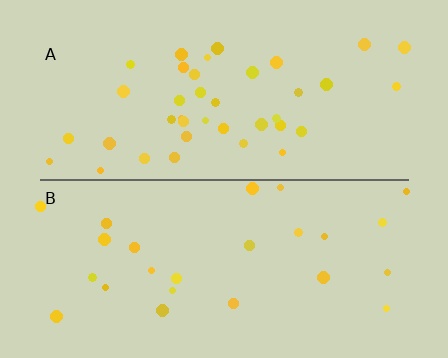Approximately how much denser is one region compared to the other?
Approximately 1.6× — region A over region B.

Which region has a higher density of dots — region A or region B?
A (the top).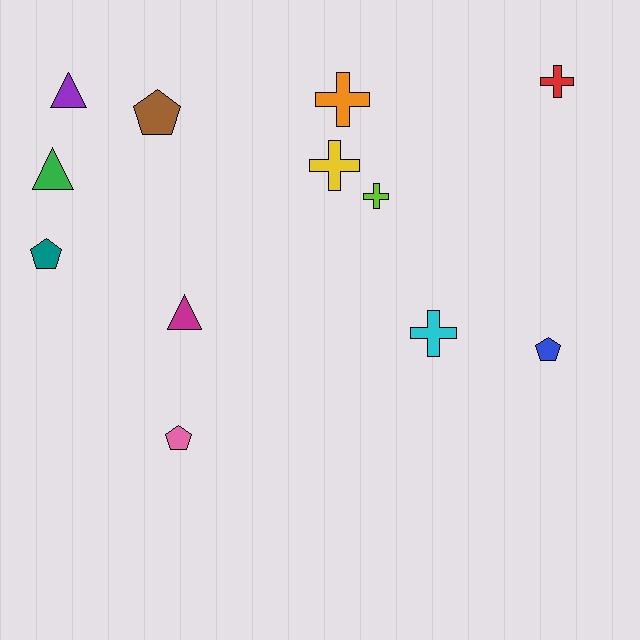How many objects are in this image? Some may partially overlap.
There are 12 objects.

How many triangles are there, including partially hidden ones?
There are 3 triangles.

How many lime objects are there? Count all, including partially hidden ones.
There is 1 lime object.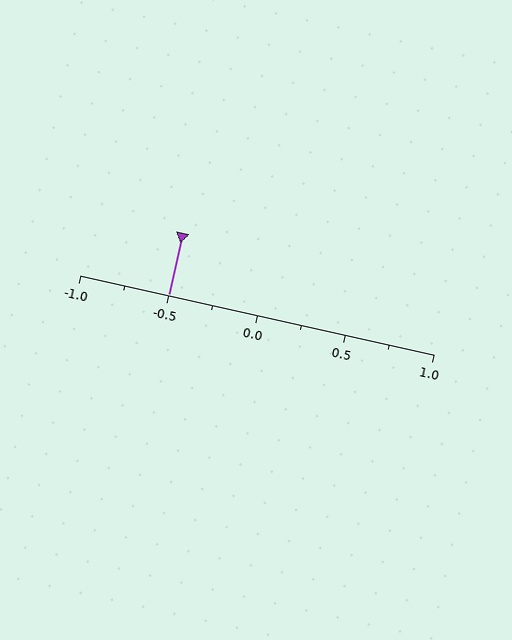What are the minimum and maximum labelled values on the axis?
The axis runs from -1.0 to 1.0.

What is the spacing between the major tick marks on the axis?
The major ticks are spaced 0.5 apart.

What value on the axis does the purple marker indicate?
The marker indicates approximately -0.5.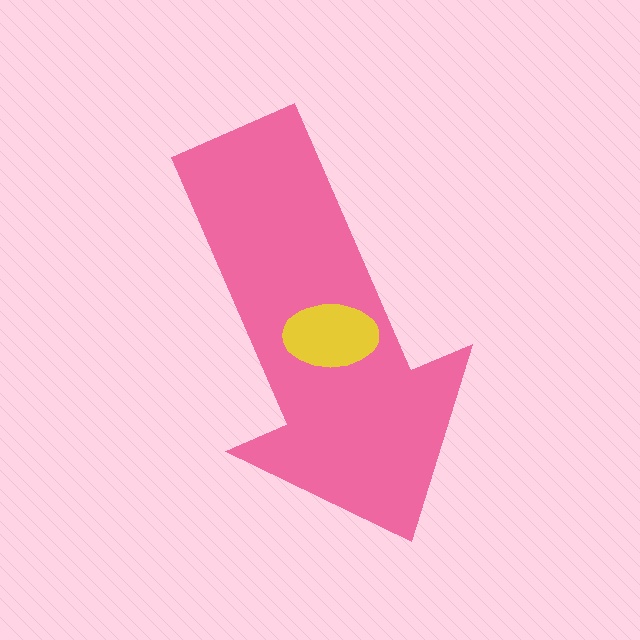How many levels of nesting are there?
2.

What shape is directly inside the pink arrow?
The yellow ellipse.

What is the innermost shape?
The yellow ellipse.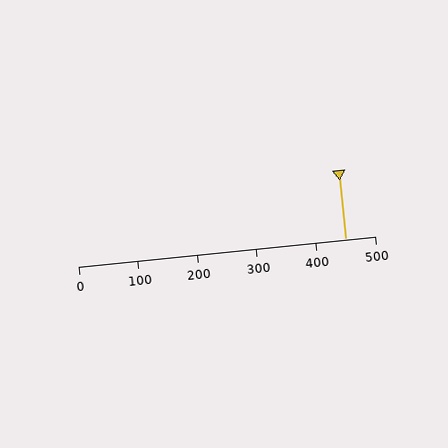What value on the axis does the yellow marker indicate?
The marker indicates approximately 450.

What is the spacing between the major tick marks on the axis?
The major ticks are spaced 100 apart.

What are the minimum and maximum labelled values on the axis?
The axis runs from 0 to 500.